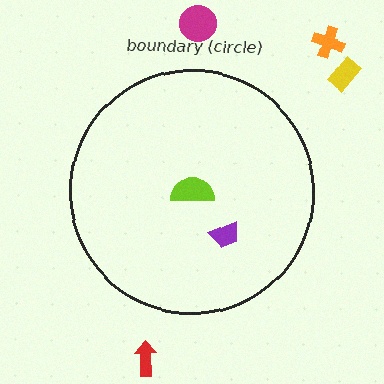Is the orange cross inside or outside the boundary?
Outside.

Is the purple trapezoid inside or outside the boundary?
Inside.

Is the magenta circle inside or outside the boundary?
Outside.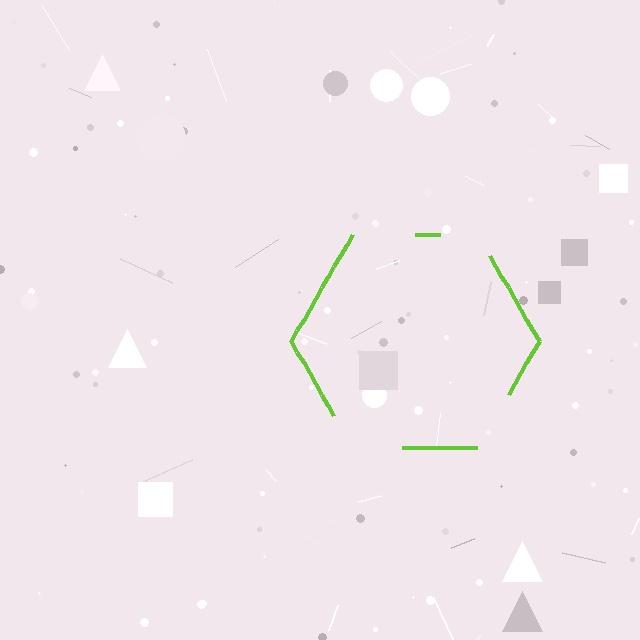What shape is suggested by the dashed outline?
The dashed outline suggests a hexagon.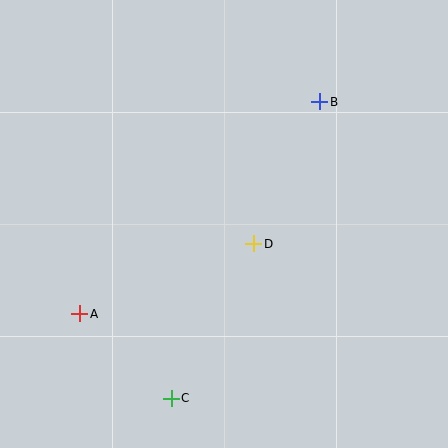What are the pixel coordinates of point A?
Point A is at (80, 314).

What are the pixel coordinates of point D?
Point D is at (254, 244).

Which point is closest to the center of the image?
Point D at (254, 244) is closest to the center.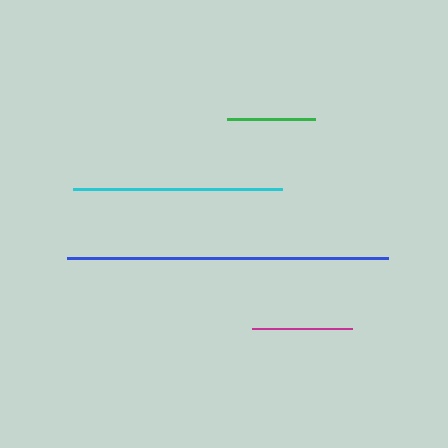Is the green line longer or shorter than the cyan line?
The cyan line is longer than the green line.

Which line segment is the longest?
The blue line is the longest at approximately 320 pixels.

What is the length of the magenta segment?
The magenta segment is approximately 99 pixels long.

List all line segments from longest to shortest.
From longest to shortest: blue, cyan, magenta, green.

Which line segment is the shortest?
The green line is the shortest at approximately 88 pixels.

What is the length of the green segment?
The green segment is approximately 88 pixels long.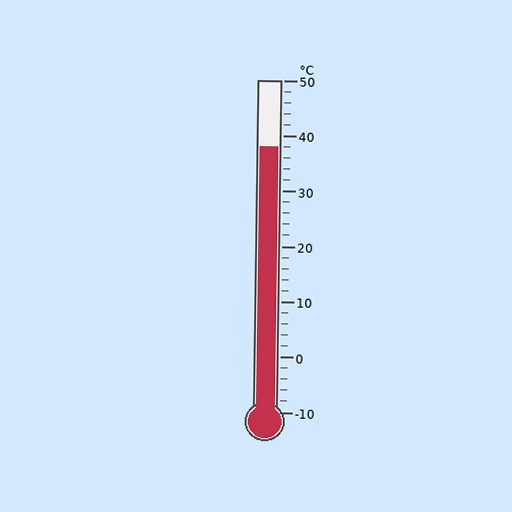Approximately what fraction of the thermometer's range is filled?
The thermometer is filled to approximately 80% of its range.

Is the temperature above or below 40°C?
The temperature is below 40°C.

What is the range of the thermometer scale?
The thermometer scale ranges from -10°C to 50°C.